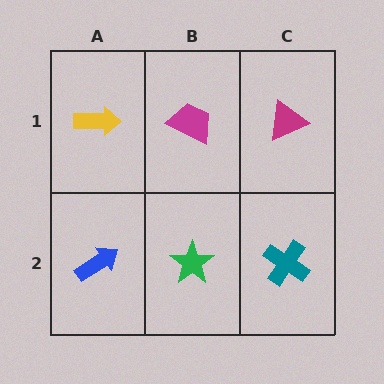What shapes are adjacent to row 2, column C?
A magenta triangle (row 1, column C), a green star (row 2, column B).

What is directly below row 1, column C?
A teal cross.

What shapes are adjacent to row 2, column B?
A magenta trapezoid (row 1, column B), a blue arrow (row 2, column A), a teal cross (row 2, column C).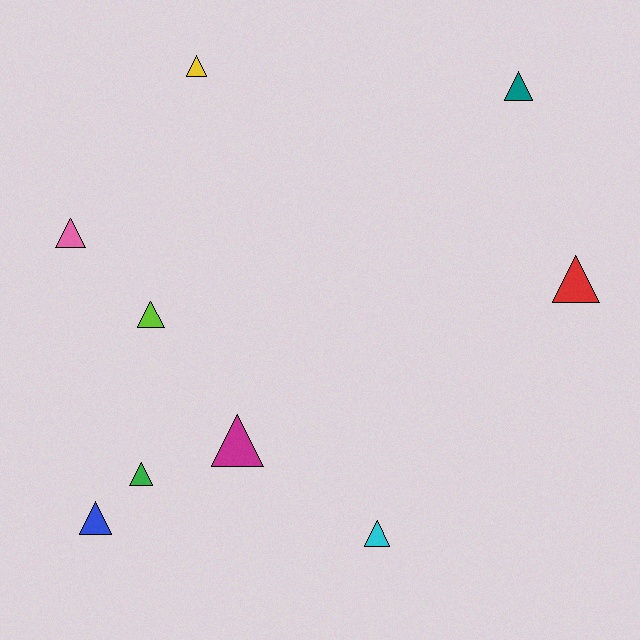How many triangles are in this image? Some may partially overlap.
There are 9 triangles.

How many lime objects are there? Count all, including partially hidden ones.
There is 1 lime object.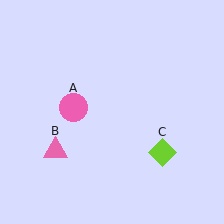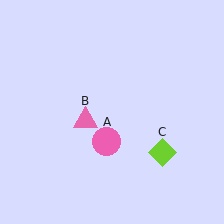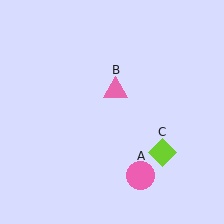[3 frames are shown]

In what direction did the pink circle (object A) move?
The pink circle (object A) moved down and to the right.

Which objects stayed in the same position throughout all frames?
Lime diamond (object C) remained stationary.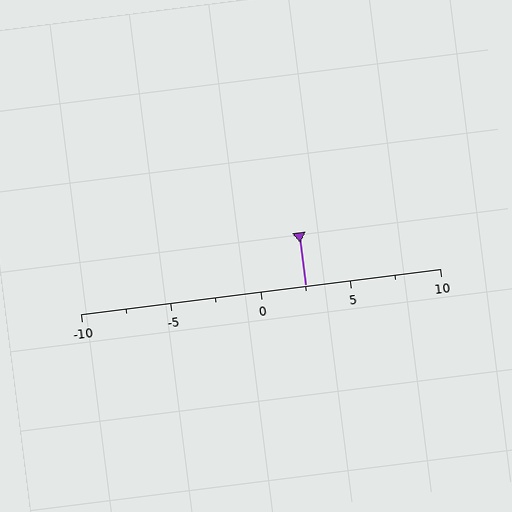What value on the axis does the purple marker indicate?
The marker indicates approximately 2.5.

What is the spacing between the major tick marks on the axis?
The major ticks are spaced 5 apart.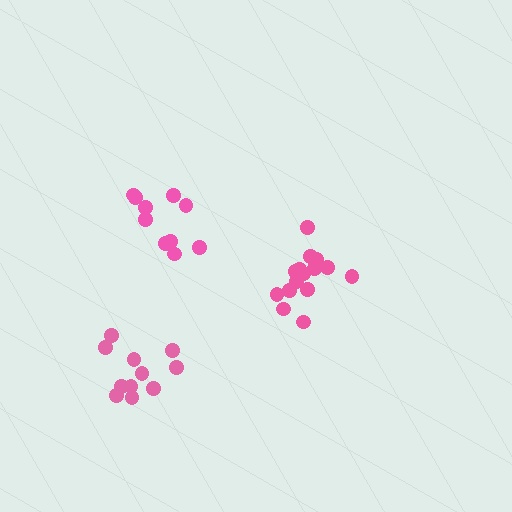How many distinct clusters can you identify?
There are 3 distinct clusters.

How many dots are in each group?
Group 1: 10 dots, Group 2: 15 dots, Group 3: 11 dots (36 total).